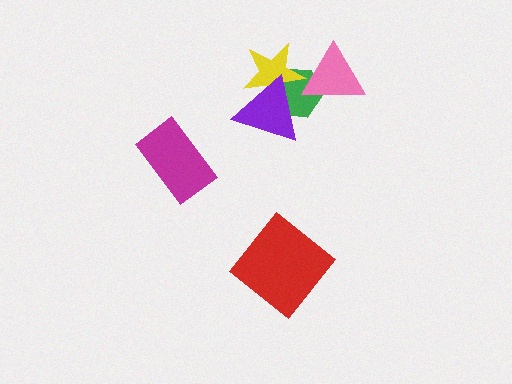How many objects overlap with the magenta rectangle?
0 objects overlap with the magenta rectangle.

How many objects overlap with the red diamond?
0 objects overlap with the red diamond.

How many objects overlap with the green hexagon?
3 objects overlap with the green hexagon.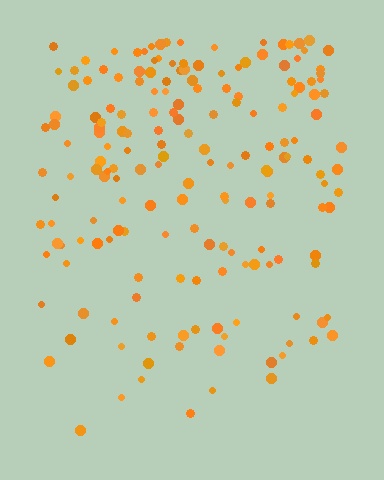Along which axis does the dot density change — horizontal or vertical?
Vertical.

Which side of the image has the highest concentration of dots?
The top.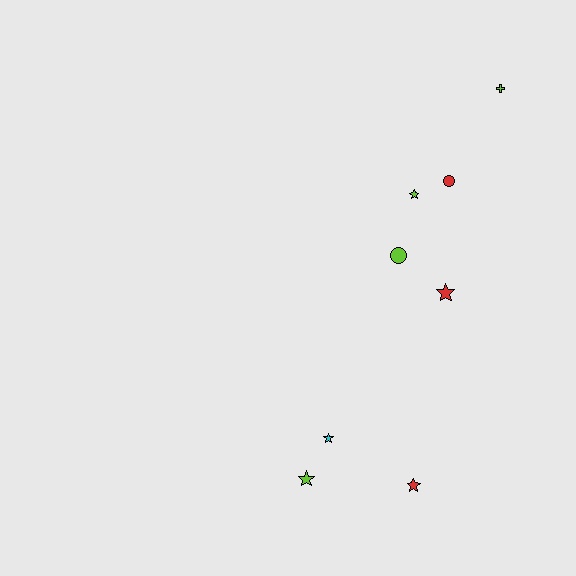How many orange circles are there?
There are no orange circles.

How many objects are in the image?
There are 8 objects.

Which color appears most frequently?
Lime, with 4 objects.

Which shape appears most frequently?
Star, with 5 objects.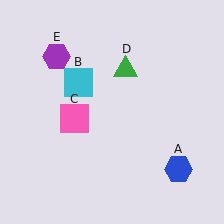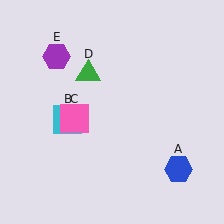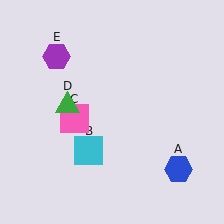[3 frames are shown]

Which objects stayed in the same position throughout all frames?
Blue hexagon (object A) and pink square (object C) and purple hexagon (object E) remained stationary.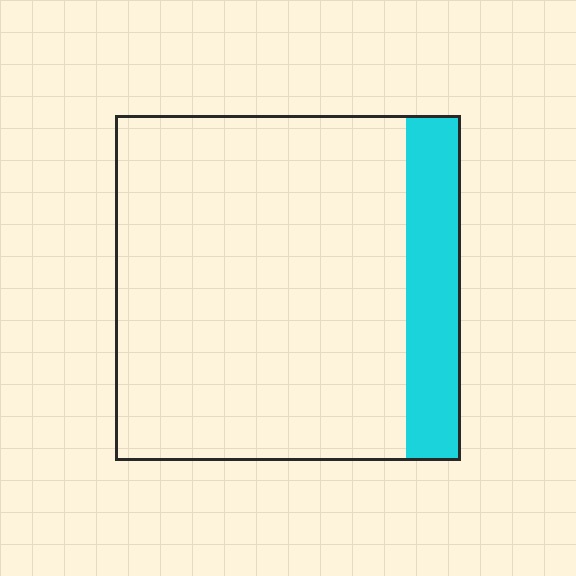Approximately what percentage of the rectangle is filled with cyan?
Approximately 15%.